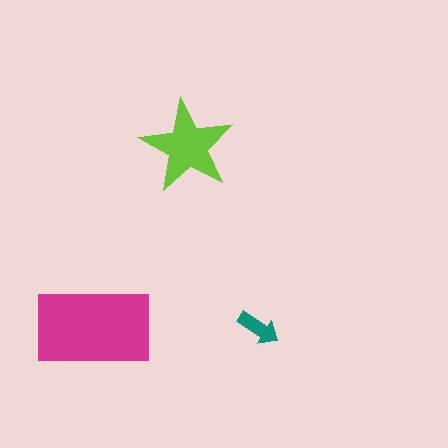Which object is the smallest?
The teal arrow.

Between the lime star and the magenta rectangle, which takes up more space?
The magenta rectangle.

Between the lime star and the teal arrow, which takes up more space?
The lime star.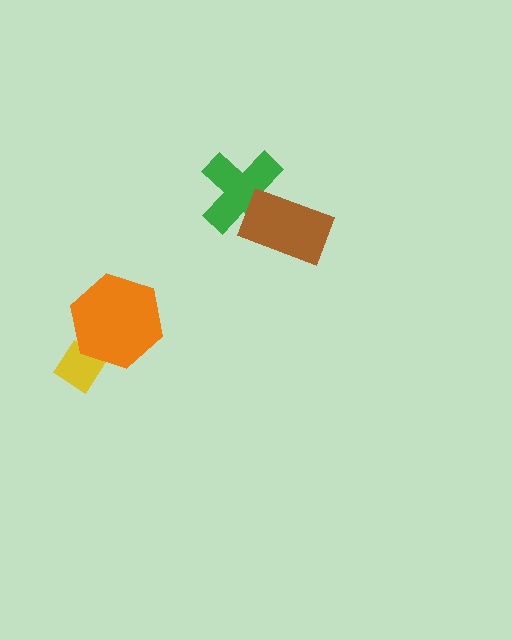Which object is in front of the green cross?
The brown rectangle is in front of the green cross.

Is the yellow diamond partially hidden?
Yes, it is partially covered by another shape.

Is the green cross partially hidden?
Yes, it is partially covered by another shape.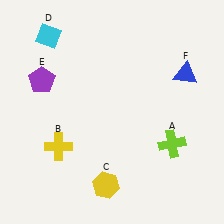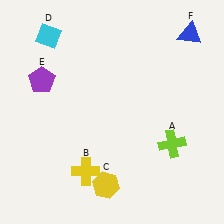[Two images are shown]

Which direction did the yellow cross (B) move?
The yellow cross (B) moved right.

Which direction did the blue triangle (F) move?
The blue triangle (F) moved up.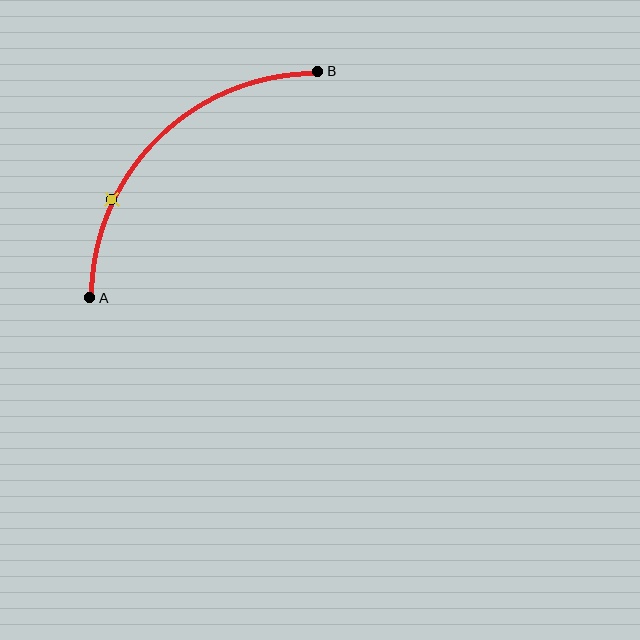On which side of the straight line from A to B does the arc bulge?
The arc bulges above and to the left of the straight line connecting A and B.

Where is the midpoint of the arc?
The arc midpoint is the point on the curve farthest from the straight line joining A and B. It sits above and to the left of that line.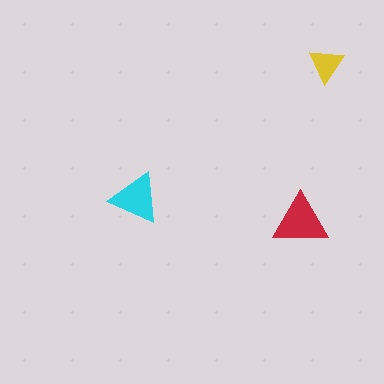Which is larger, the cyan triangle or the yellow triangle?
The cyan one.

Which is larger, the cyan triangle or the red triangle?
The red one.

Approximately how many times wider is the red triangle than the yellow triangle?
About 1.5 times wider.